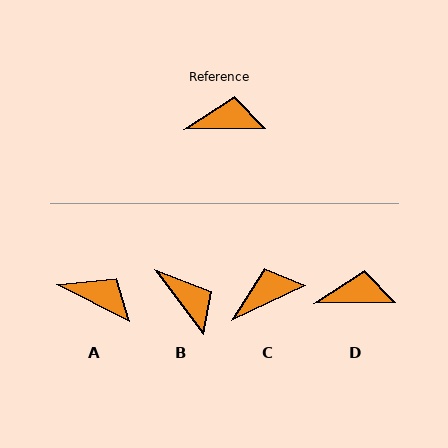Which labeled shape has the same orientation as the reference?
D.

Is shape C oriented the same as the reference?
No, it is off by about 24 degrees.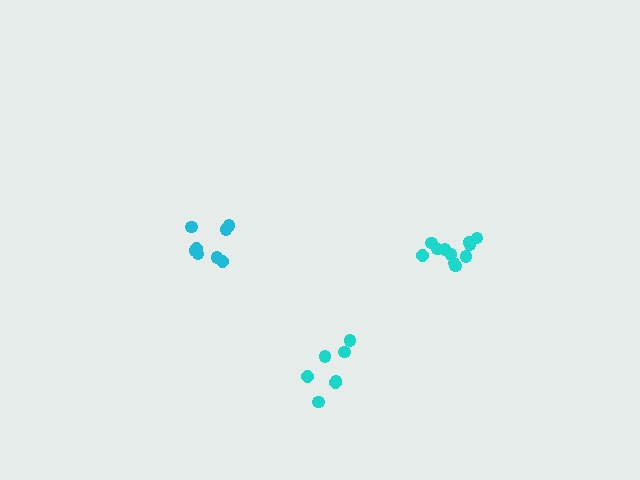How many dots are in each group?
Group 1: 11 dots, Group 2: 8 dots, Group 3: 7 dots (26 total).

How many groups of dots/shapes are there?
There are 3 groups.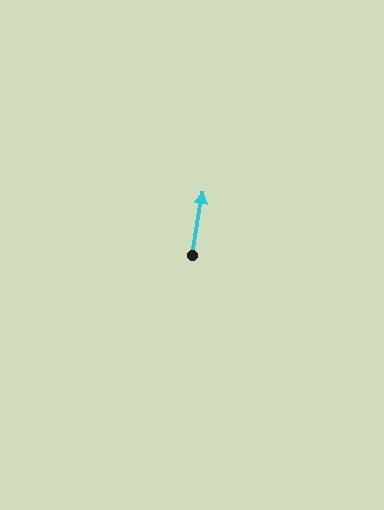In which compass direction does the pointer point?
North.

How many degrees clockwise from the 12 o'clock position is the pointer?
Approximately 10 degrees.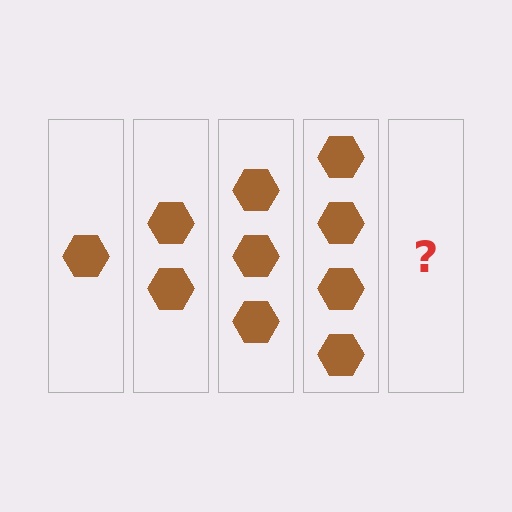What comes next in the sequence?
The next element should be 5 hexagons.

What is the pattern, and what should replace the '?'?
The pattern is that each step adds one more hexagon. The '?' should be 5 hexagons.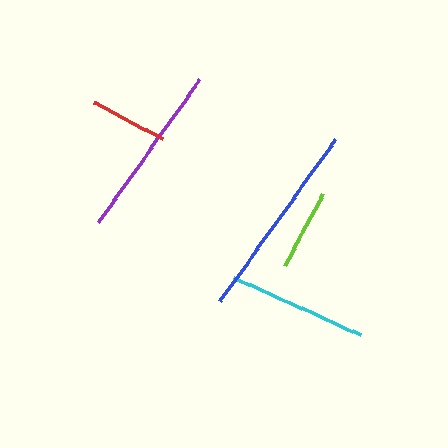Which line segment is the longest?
The blue line is the longest at approximately 200 pixels.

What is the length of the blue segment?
The blue segment is approximately 200 pixels long.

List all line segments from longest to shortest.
From longest to shortest: blue, purple, cyan, lime, red.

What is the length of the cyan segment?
The cyan segment is approximately 140 pixels long.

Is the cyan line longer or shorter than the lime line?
The cyan line is longer than the lime line.